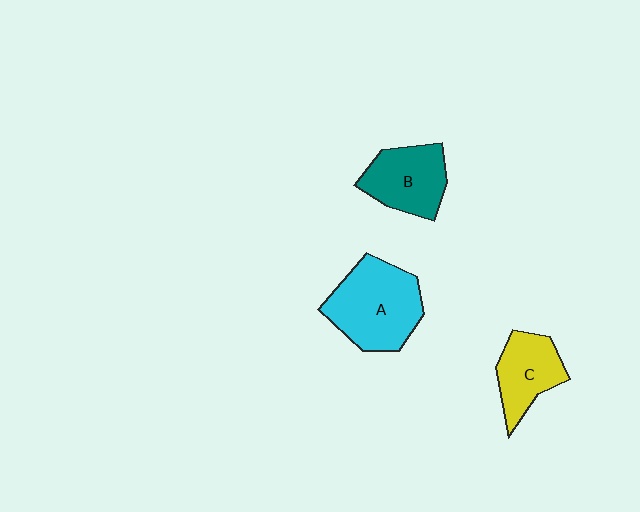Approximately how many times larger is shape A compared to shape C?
Approximately 1.6 times.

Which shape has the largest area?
Shape A (cyan).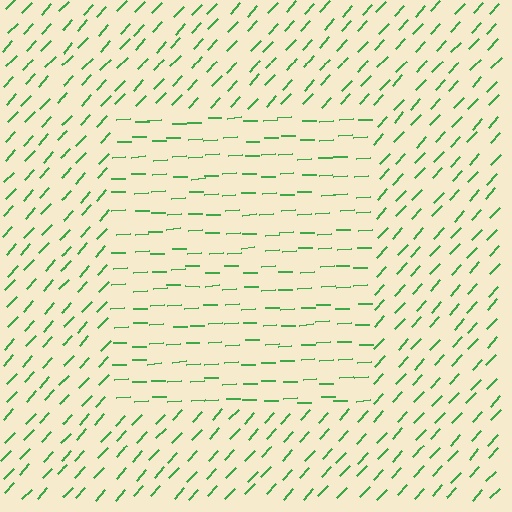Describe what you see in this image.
The image is filled with small green line segments. A rectangle region in the image has lines oriented differently from the surrounding lines, creating a visible texture boundary.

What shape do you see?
I see a rectangle.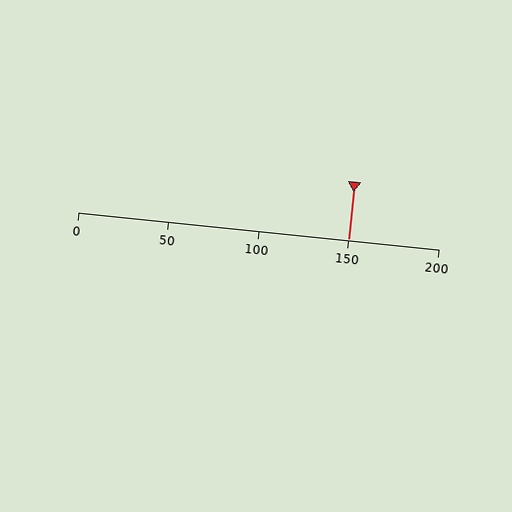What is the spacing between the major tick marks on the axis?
The major ticks are spaced 50 apart.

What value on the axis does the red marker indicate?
The marker indicates approximately 150.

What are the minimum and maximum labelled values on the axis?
The axis runs from 0 to 200.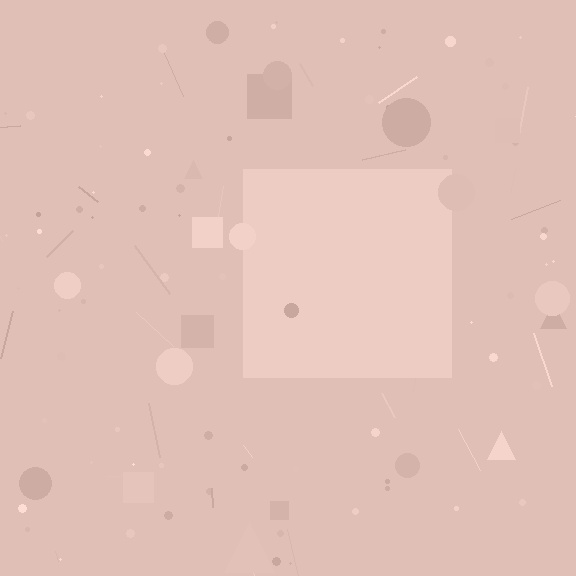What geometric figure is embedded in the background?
A square is embedded in the background.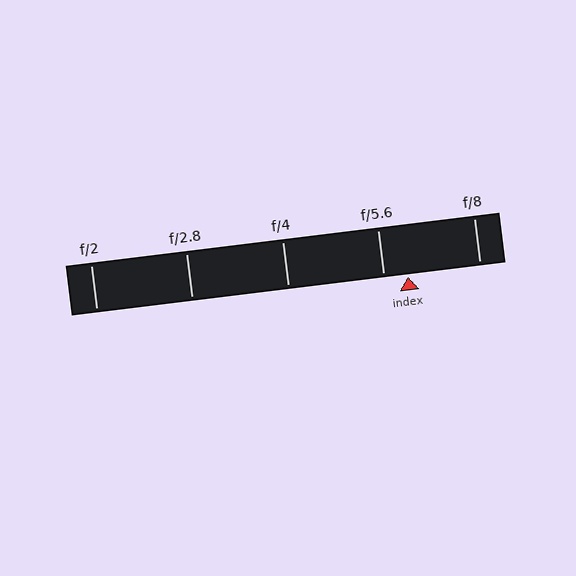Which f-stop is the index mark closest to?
The index mark is closest to f/5.6.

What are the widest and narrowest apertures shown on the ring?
The widest aperture shown is f/2 and the narrowest is f/8.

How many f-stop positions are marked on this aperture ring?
There are 5 f-stop positions marked.